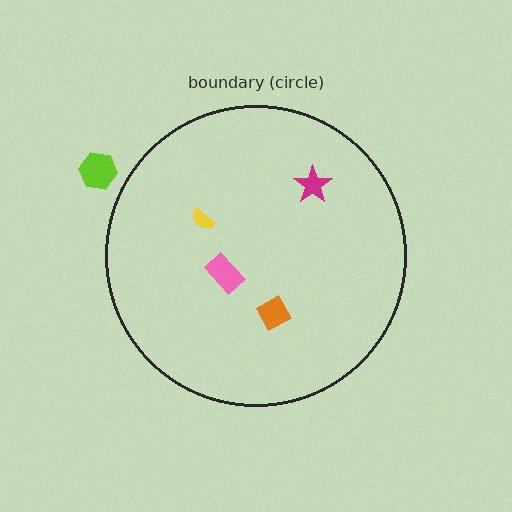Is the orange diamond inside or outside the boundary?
Inside.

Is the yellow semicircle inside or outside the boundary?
Inside.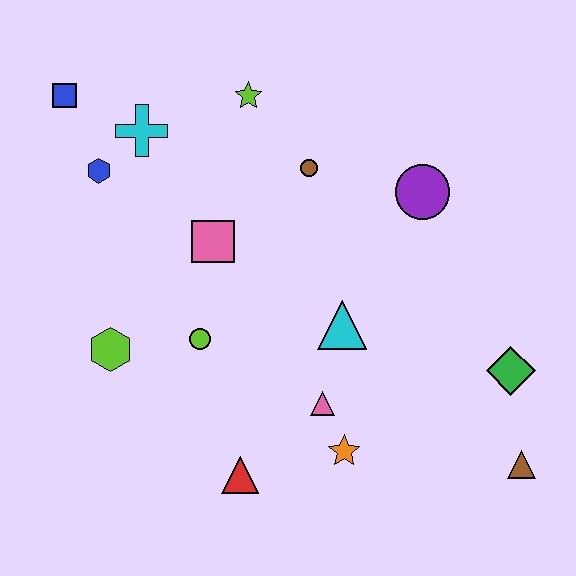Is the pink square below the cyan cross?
Yes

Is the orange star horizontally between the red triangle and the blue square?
No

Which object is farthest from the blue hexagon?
The brown triangle is farthest from the blue hexagon.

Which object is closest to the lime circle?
The lime hexagon is closest to the lime circle.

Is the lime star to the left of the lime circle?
No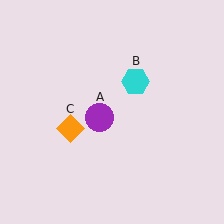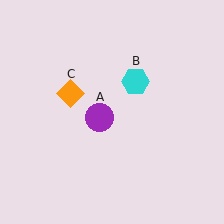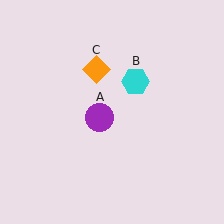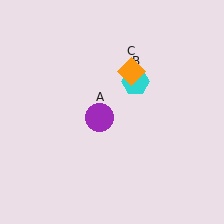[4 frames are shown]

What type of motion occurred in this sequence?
The orange diamond (object C) rotated clockwise around the center of the scene.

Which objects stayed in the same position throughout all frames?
Purple circle (object A) and cyan hexagon (object B) remained stationary.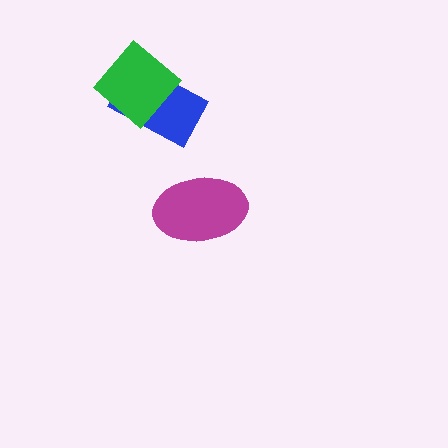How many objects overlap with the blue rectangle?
1 object overlaps with the blue rectangle.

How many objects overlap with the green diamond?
1 object overlaps with the green diamond.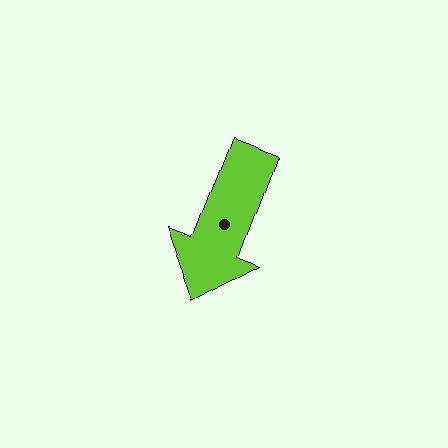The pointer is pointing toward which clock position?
Roughly 7 o'clock.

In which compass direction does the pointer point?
South.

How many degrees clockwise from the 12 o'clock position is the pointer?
Approximately 201 degrees.